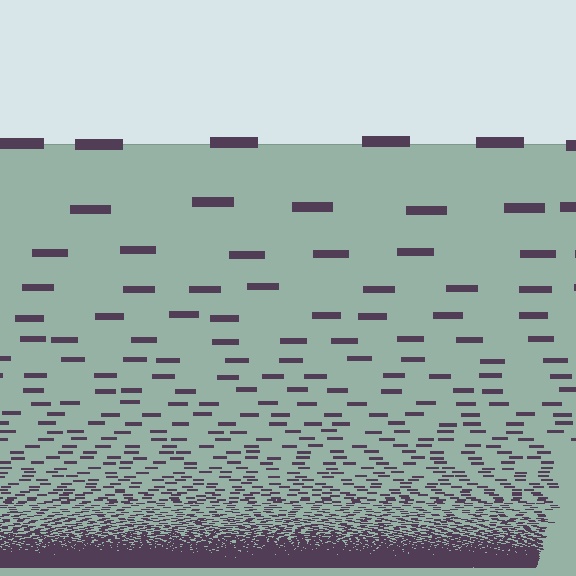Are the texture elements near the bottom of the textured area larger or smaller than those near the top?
Smaller. The gradient is inverted — elements near the bottom are smaller and denser.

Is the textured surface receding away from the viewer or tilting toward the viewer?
The surface appears to tilt toward the viewer. Texture elements get larger and sparser toward the top.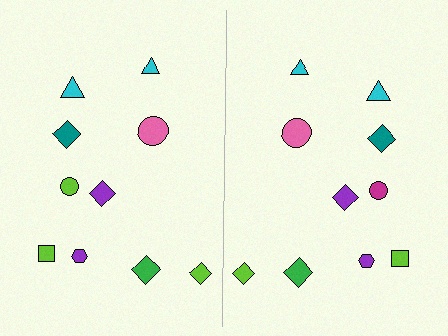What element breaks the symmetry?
The magenta circle on the right side breaks the symmetry — its mirror counterpart is lime.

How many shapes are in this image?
There are 20 shapes in this image.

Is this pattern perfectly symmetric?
No, the pattern is not perfectly symmetric. The magenta circle on the right side breaks the symmetry — its mirror counterpart is lime.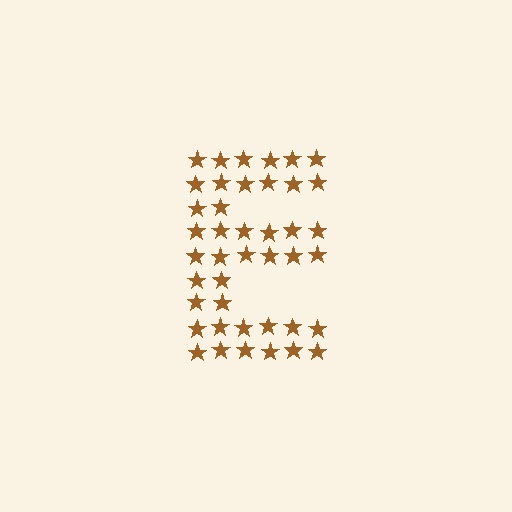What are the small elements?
The small elements are stars.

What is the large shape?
The large shape is the letter E.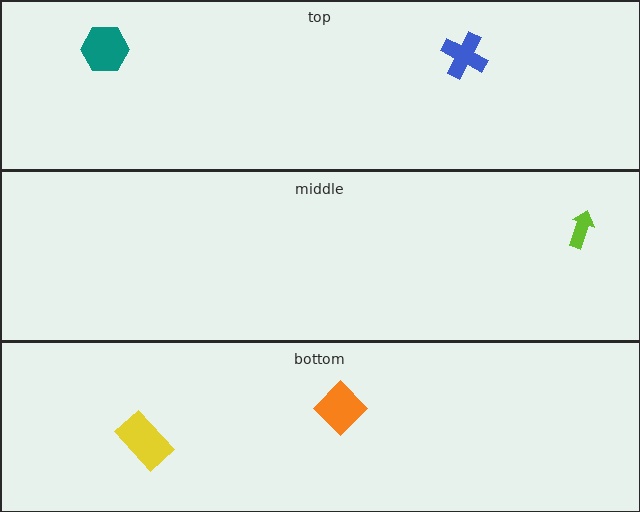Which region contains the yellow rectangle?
The bottom region.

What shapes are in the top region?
The blue cross, the teal hexagon.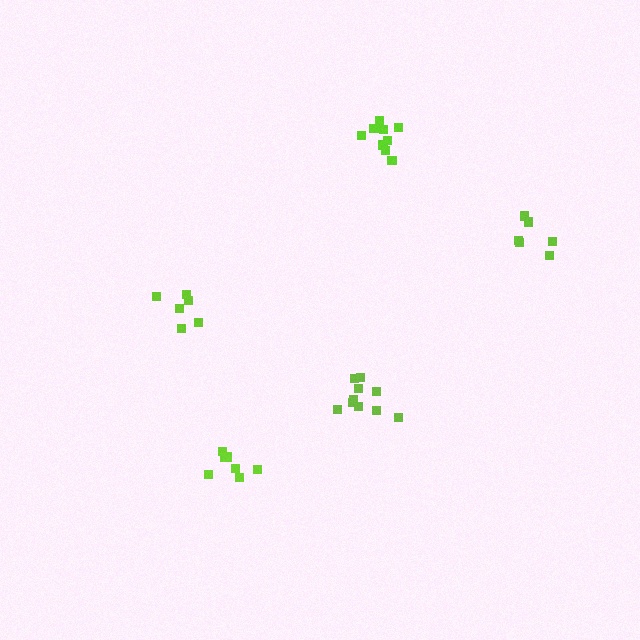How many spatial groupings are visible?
There are 5 spatial groupings.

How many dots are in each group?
Group 1: 10 dots, Group 2: 12 dots, Group 3: 7 dots, Group 4: 6 dots, Group 5: 6 dots (41 total).